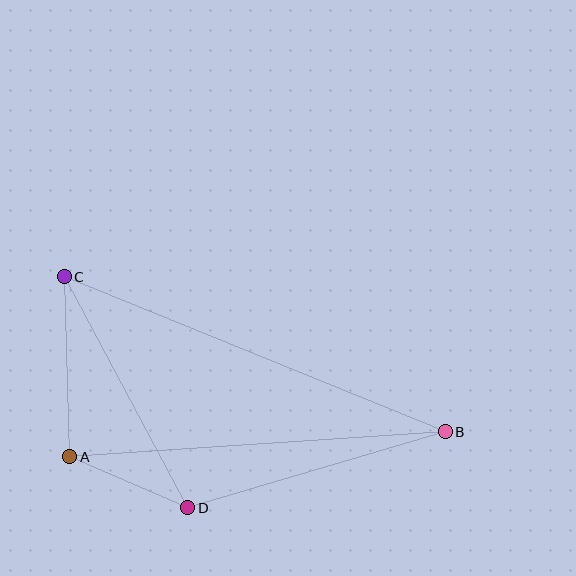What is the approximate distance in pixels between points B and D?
The distance between B and D is approximately 269 pixels.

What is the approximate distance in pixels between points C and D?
The distance between C and D is approximately 262 pixels.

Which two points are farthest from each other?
Points B and C are farthest from each other.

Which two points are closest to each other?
Points A and D are closest to each other.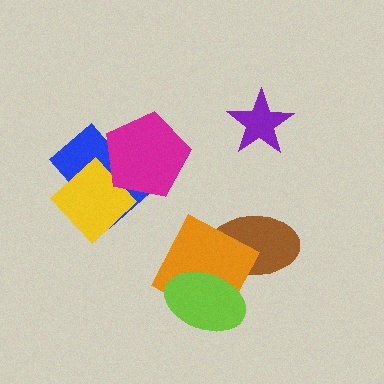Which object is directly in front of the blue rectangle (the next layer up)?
The yellow diamond is directly in front of the blue rectangle.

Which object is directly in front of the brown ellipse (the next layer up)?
The orange square is directly in front of the brown ellipse.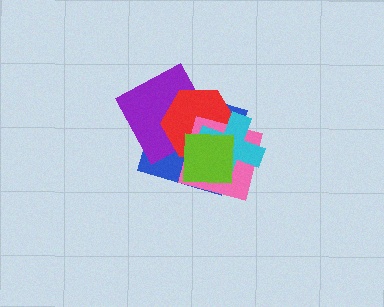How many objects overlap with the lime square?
5 objects overlap with the lime square.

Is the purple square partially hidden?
Yes, it is partially covered by another shape.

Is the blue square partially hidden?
Yes, it is partially covered by another shape.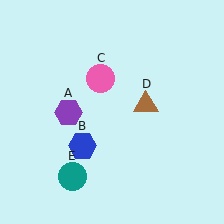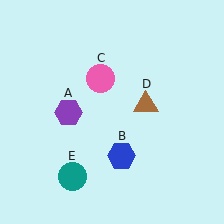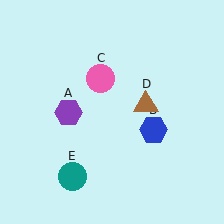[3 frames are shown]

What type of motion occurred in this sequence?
The blue hexagon (object B) rotated counterclockwise around the center of the scene.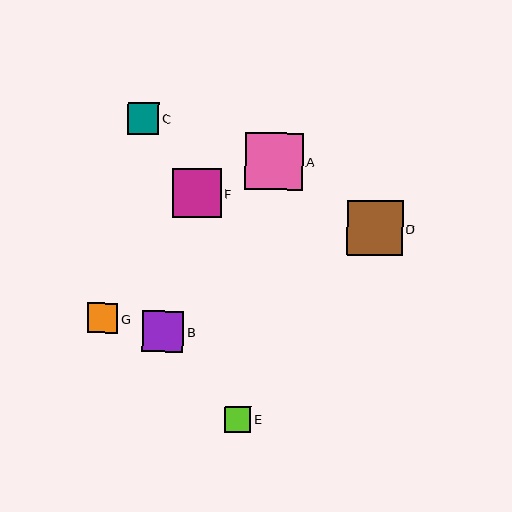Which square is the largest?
Square A is the largest with a size of approximately 57 pixels.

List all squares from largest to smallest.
From largest to smallest: A, D, F, B, C, G, E.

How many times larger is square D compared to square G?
Square D is approximately 1.8 times the size of square G.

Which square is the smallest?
Square E is the smallest with a size of approximately 26 pixels.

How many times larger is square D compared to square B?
Square D is approximately 1.4 times the size of square B.